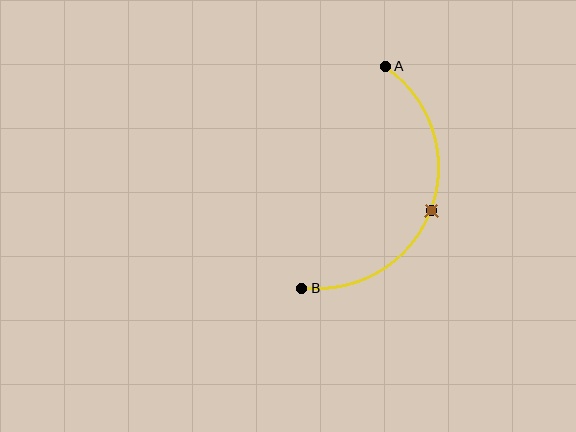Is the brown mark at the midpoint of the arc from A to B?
Yes. The brown mark lies on the arc at equal arc-length from both A and B — it is the arc midpoint.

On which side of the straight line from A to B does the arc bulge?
The arc bulges to the right of the straight line connecting A and B.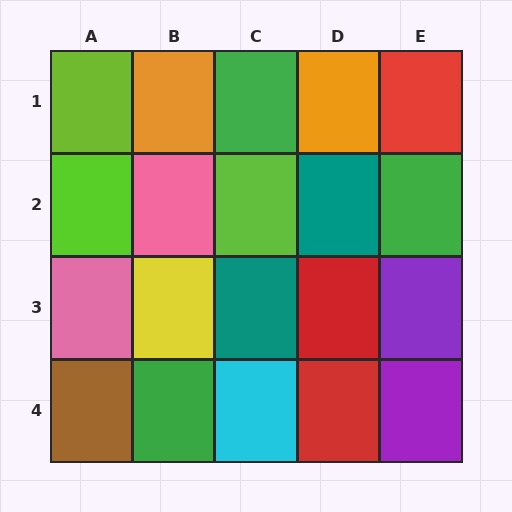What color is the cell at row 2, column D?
Teal.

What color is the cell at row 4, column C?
Cyan.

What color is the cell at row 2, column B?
Pink.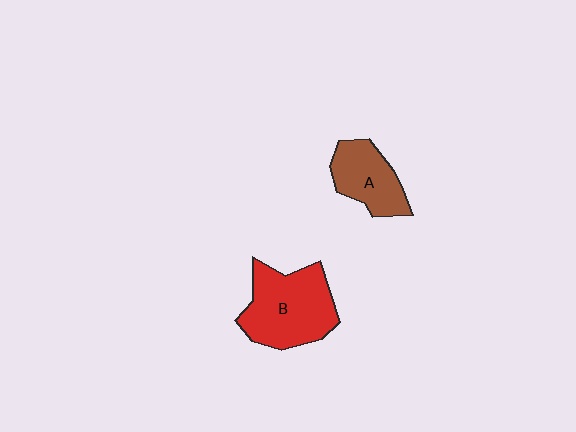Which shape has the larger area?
Shape B (red).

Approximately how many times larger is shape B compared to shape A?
Approximately 1.6 times.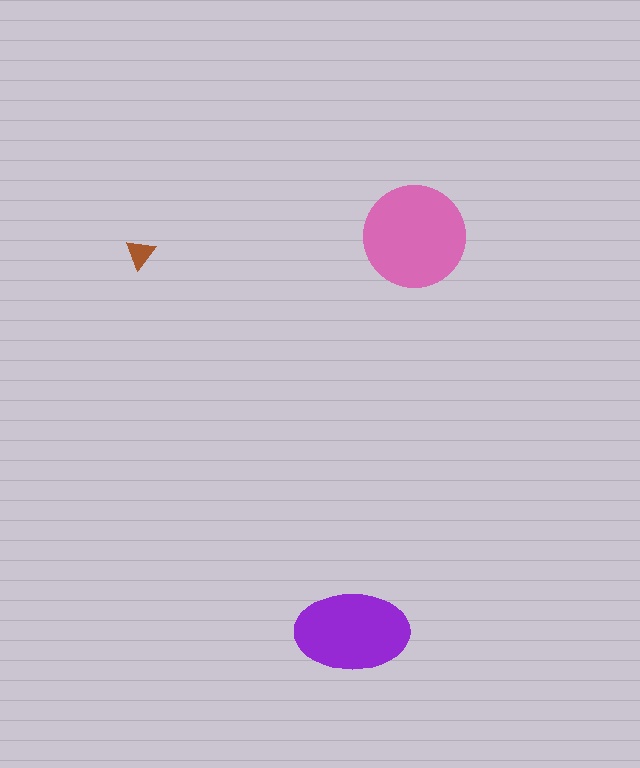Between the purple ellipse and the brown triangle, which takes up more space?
The purple ellipse.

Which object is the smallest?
The brown triangle.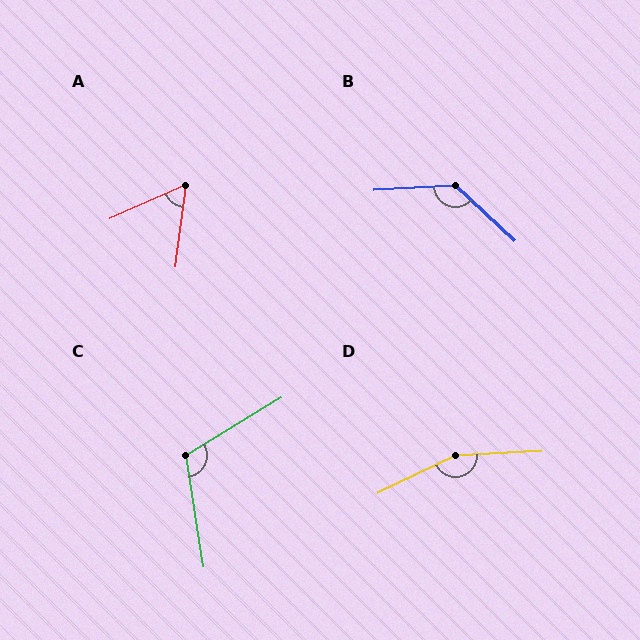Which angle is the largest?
D, at approximately 157 degrees.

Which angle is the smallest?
A, at approximately 58 degrees.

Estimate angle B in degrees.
Approximately 134 degrees.